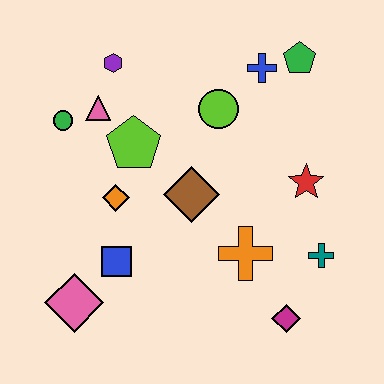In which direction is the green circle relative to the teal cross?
The green circle is to the left of the teal cross.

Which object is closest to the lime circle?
The blue cross is closest to the lime circle.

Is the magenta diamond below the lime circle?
Yes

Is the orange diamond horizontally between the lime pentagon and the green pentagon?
No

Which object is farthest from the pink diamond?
The green pentagon is farthest from the pink diamond.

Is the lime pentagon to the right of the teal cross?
No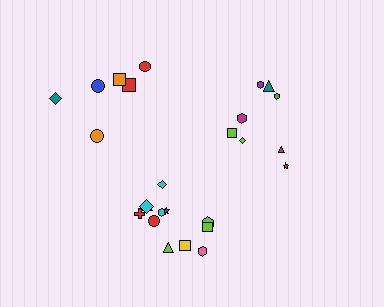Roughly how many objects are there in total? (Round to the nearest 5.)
Roughly 25 objects in total.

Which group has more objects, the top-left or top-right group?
The top-right group.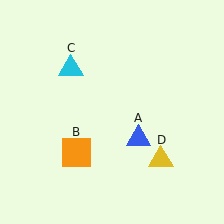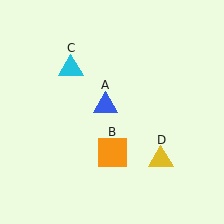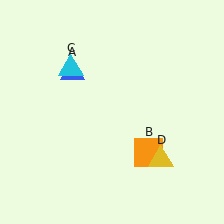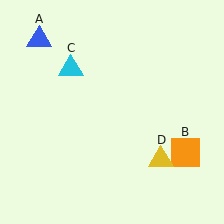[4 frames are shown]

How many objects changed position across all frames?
2 objects changed position: blue triangle (object A), orange square (object B).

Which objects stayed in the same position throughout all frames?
Cyan triangle (object C) and yellow triangle (object D) remained stationary.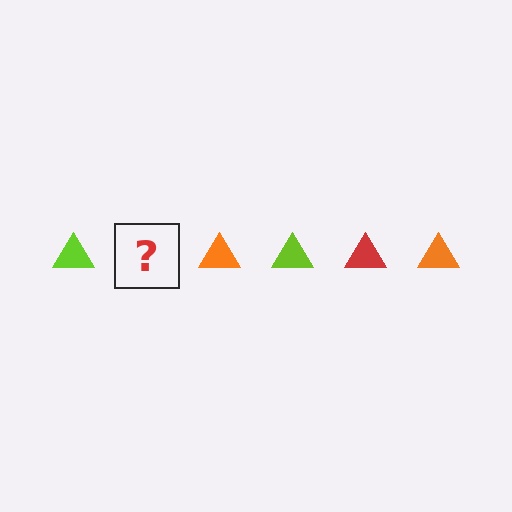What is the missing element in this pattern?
The missing element is a red triangle.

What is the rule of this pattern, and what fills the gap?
The rule is that the pattern cycles through lime, red, orange triangles. The gap should be filled with a red triangle.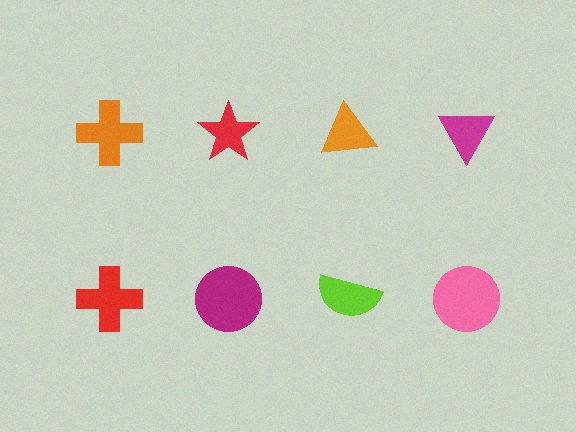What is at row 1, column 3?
An orange triangle.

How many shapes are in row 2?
4 shapes.